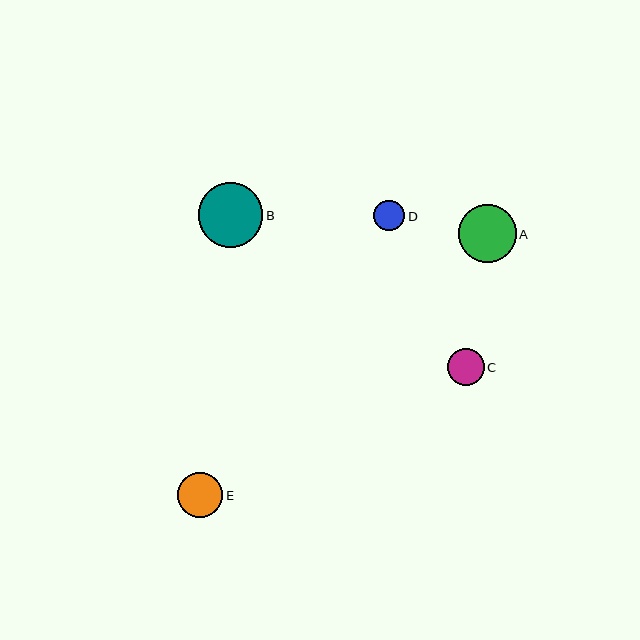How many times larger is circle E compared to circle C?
Circle E is approximately 1.2 times the size of circle C.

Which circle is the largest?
Circle B is the largest with a size of approximately 64 pixels.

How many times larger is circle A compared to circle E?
Circle A is approximately 1.3 times the size of circle E.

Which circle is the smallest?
Circle D is the smallest with a size of approximately 31 pixels.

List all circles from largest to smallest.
From largest to smallest: B, A, E, C, D.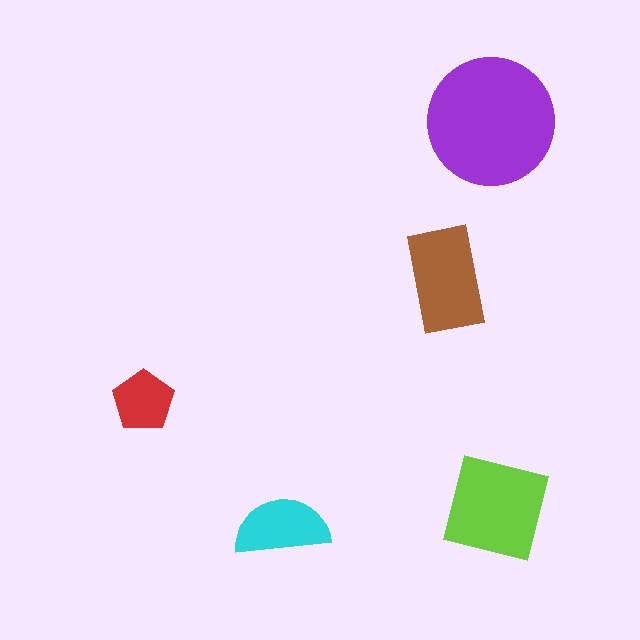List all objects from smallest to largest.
The red pentagon, the cyan semicircle, the brown rectangle, the lime square, the purple circle.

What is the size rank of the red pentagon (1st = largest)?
5th.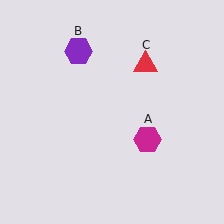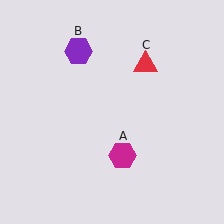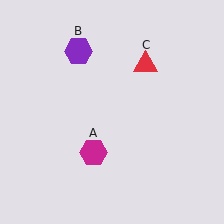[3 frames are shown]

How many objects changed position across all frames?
1 object changed position: magenta hexagon (object A).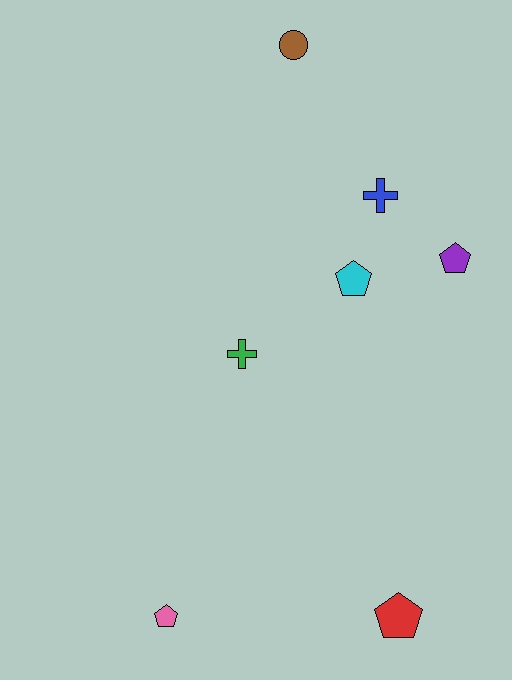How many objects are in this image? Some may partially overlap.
There are 7 objects.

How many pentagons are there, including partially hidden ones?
There are 4 pentagons.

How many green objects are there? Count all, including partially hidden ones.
There is 1 green object.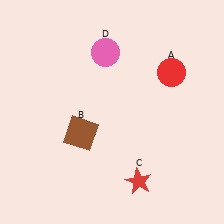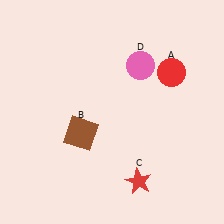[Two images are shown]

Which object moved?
The pink circle (D) moved right.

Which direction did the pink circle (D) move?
The pink circle (D) moved right.